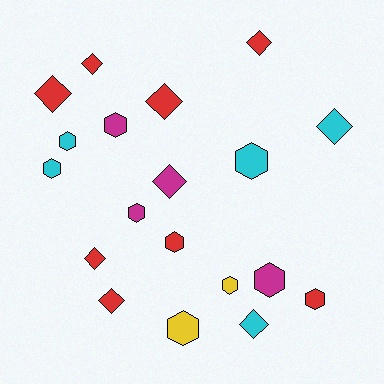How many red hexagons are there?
There are 2 red hexagons.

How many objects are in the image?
There are 19 objects.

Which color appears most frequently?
Red, with 8 objects.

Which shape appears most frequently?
Hexagon, with 10 objects.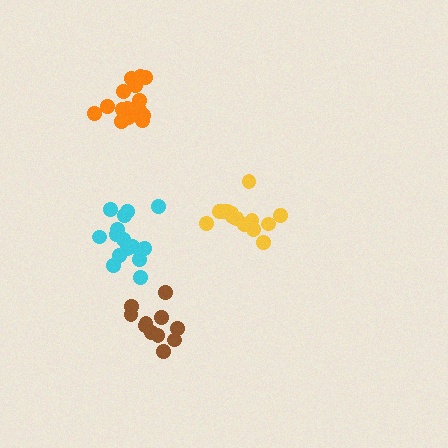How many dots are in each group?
Group 1: 14 dots, Group 2: 11 dots, Group 3: 15 dots, Group 4: 15 dots (55 total).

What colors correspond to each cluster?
The clusters are colored: yellow, brown, orange, cyan.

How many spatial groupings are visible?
There are 4 spatial groupings.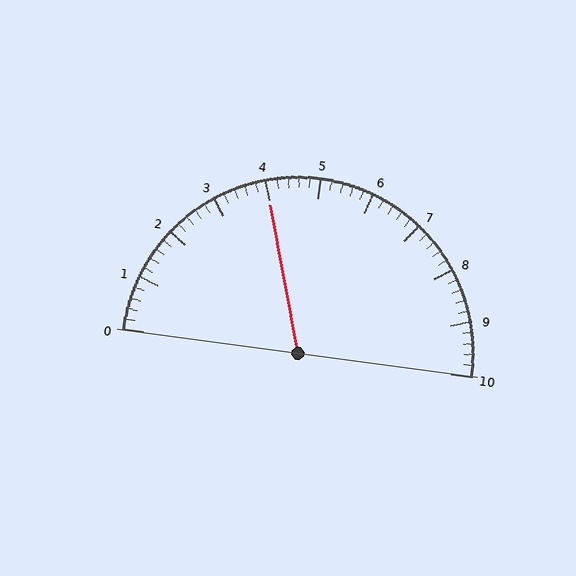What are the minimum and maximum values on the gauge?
The gauge ranges from 0 to 10.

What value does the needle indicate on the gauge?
The needle indicates approximately 4.0.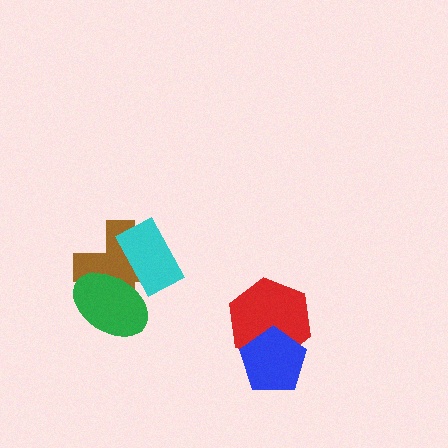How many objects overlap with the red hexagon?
1 object overlaps with the red hexagon.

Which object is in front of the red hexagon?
The blue pentagon is in front of the red hexagon.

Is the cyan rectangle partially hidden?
Yes, it is partially covered by another shape.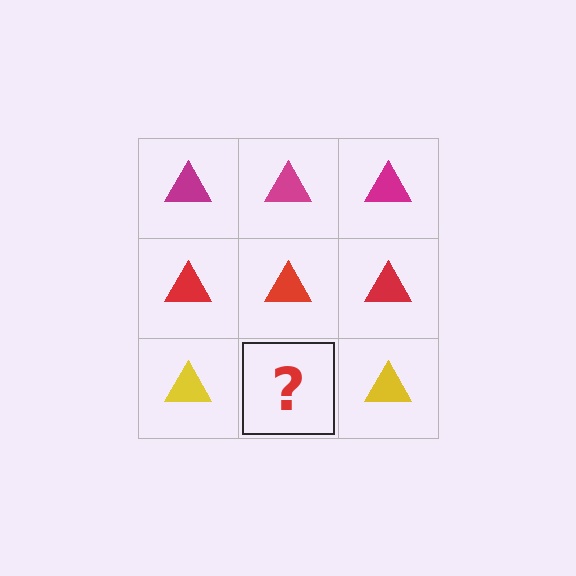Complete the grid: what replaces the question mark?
The question mark should be replaced with a yellow triangle.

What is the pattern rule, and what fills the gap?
The rule is that each row has a consistent color. The gap should be filled with a yellow triangle.